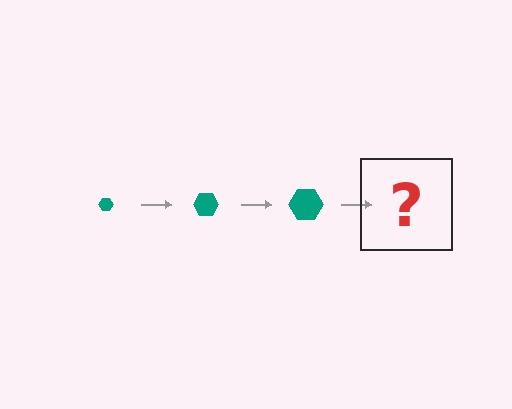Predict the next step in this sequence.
The next step is a teal hexagon, larger than the previous one.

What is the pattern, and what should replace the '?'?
The pattern is that the hexagon gets progressively larger each step. The '?' should be a teal hexagon, larger than the previous one.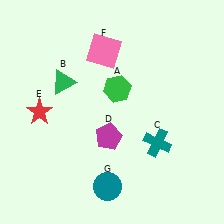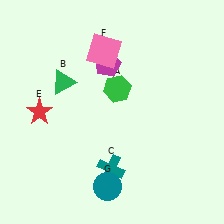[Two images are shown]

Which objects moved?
The objects that moved are: the teal cross (C), the magenta pentagon (D).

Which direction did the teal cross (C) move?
The teal cross (C) moved left.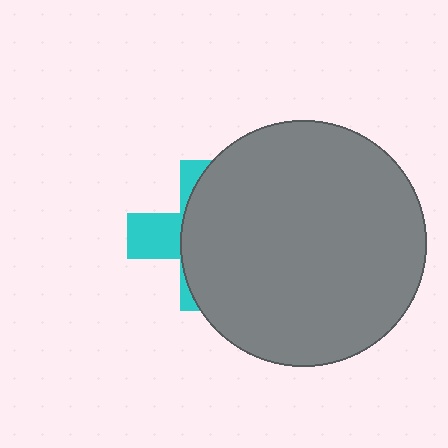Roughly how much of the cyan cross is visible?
A small part of it is visible (roughly 32%).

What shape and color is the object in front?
The object in front is a gray circle.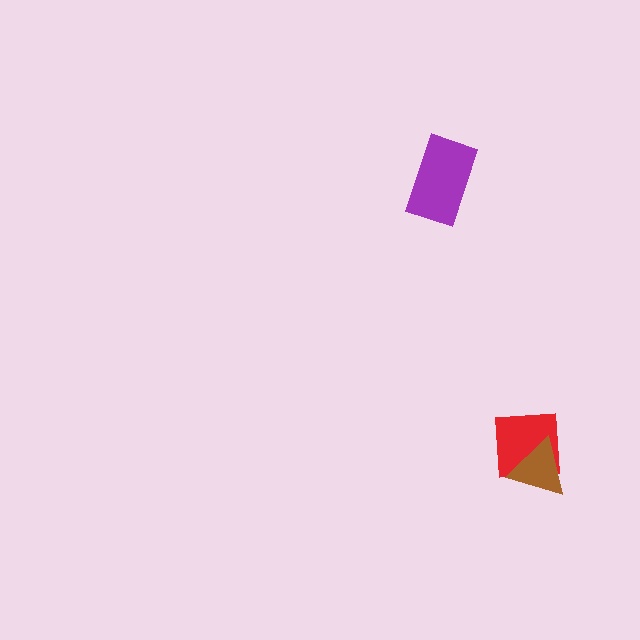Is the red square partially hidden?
Yes, it is partially covered by another shape.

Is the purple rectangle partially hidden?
No, no other shape covers it.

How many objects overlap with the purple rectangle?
0 objects overlap with the purple rectangle.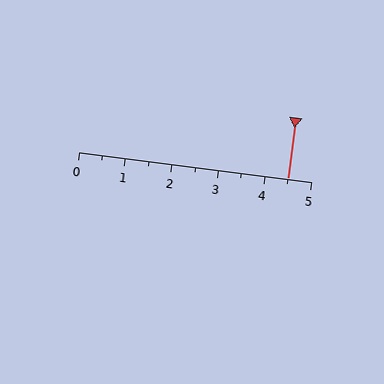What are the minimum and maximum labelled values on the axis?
The axis runs from 0 to 5.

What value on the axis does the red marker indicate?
The marker indicates approximately 4.5.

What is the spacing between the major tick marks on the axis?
The major ticks are spaced 1 apart.